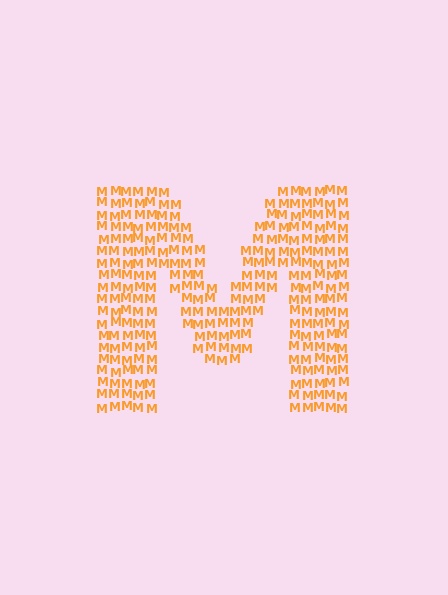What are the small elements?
The small elements are letter M's.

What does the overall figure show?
The overall figure shows the letter M.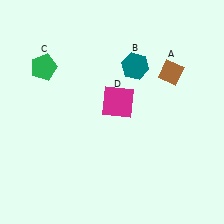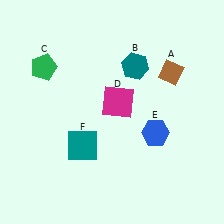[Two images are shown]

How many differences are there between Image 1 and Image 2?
There are 2 differences between the two images.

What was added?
A blue hexagon (E), a teal square (F) were added in Image 2.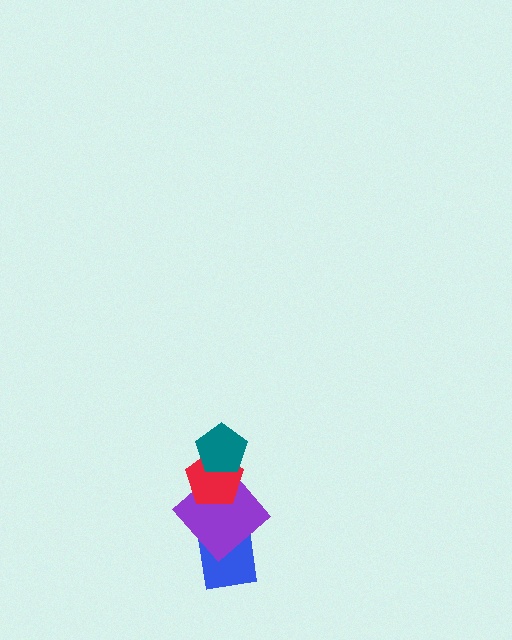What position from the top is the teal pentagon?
The teal pentagon is 1st from the top.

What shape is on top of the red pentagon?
The teal pentagon is on top of the red pentagon.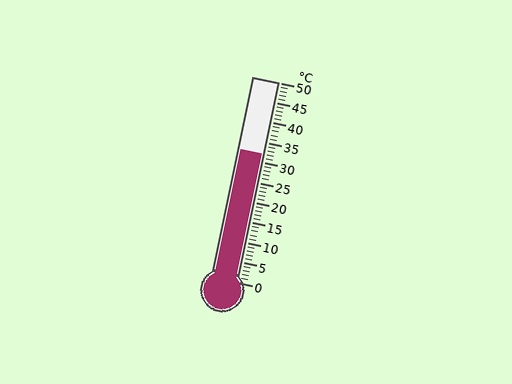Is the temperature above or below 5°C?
The temperature is above 5°C.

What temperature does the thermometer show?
The thermometer shows approximately 32°C.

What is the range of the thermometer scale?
The thermometer scale ranges from 0°C to 50°C.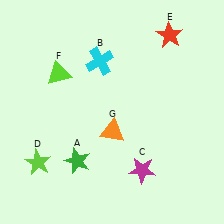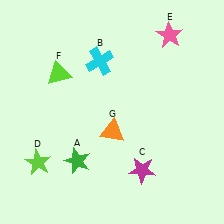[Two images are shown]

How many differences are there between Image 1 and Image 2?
There is 1 difference between the two images.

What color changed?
The star (E) changed from red in Image 1 to pink in Image 2.